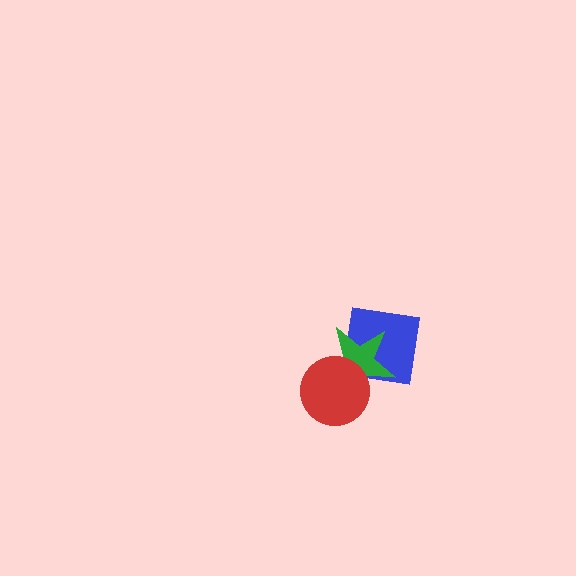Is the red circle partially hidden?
No, no other shape covers it.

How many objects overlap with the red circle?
2 objects overlap with the red circle.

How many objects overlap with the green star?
2 objects overlap with the green star.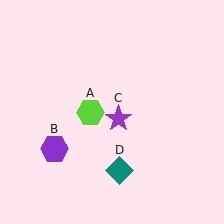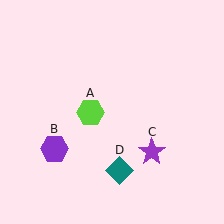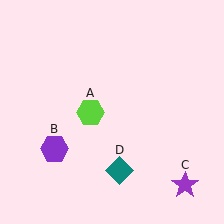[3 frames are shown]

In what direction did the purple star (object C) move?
The purple star (object C) moved down and to the right.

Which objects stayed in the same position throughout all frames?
Lime hexagon (object A) and purple hexagon (object B) and teal diamond (object D) remained stationary.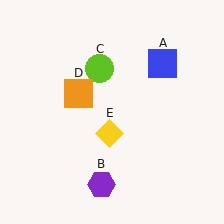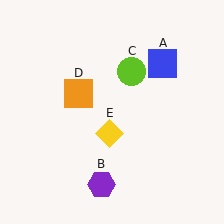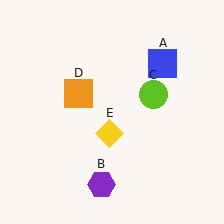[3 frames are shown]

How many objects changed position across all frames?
1 object changed position: lime circle (object C).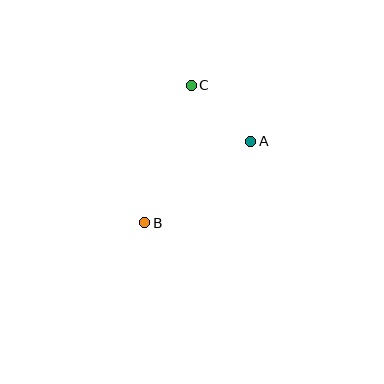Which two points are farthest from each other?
Points B and C are farthest from each other.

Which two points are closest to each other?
Points A and C are closest to each other.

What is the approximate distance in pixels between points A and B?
The distance between A and B is approximately 134 pixels.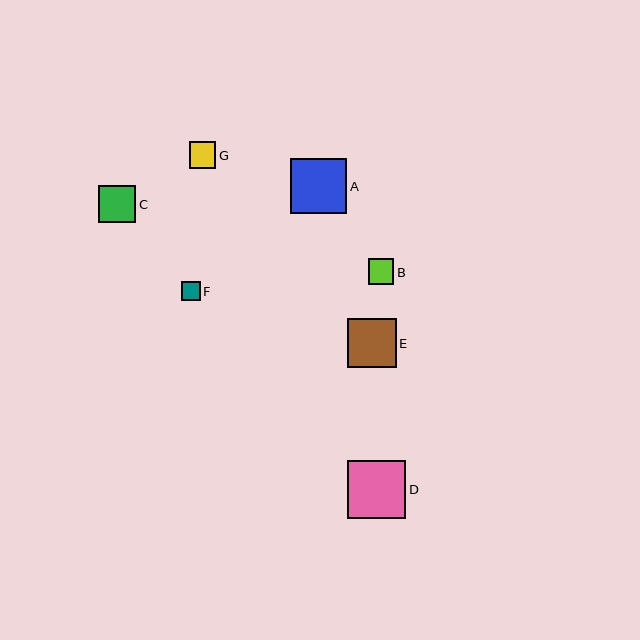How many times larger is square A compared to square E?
Square A is approximately 1.2 times the size of square E.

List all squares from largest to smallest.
From largest to smallest: D, A, E, C, G, B, F.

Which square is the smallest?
Square F is the smallest with a size of approximately 19 pixels.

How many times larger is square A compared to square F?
Square A is approximately 3.0 times the size of square F.